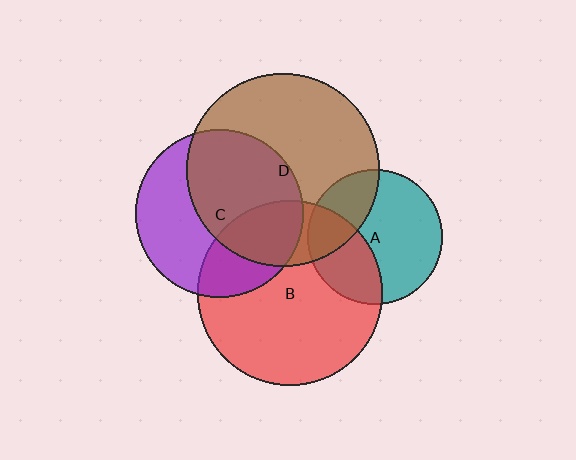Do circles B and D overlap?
Yes.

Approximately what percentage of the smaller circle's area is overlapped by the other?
Approximately 25%.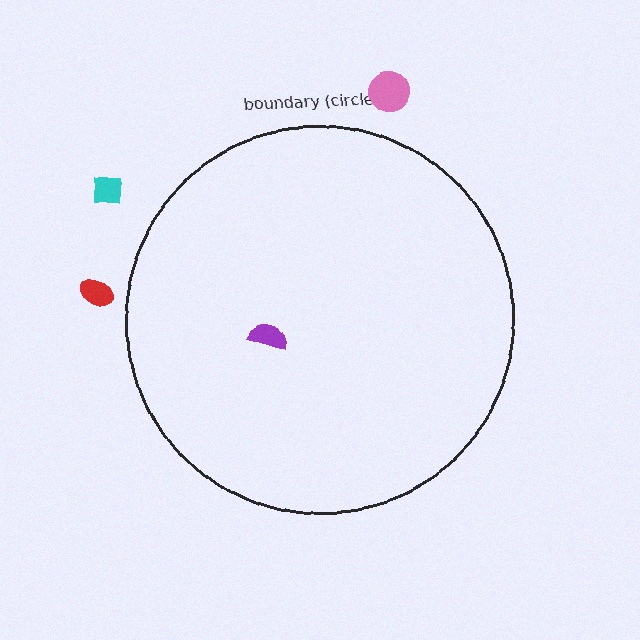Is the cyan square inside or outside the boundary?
Outside.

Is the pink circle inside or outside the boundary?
Outside.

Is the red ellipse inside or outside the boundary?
Outside.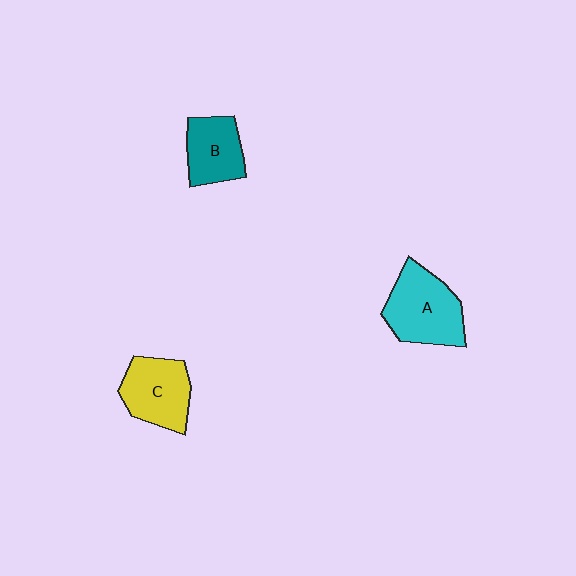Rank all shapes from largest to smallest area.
From largest to smallest: A (cyan), C (yellow), B (teal).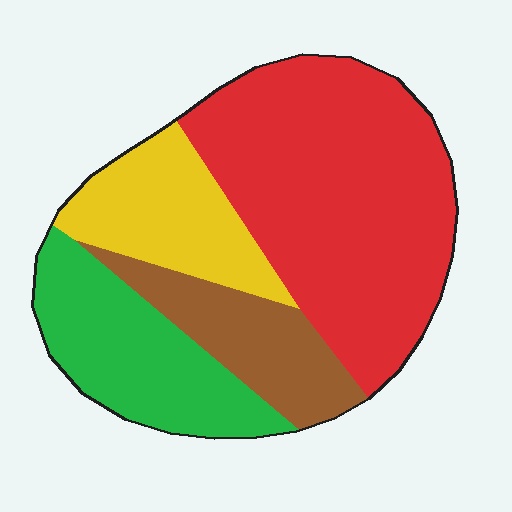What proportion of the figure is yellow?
Yellow takes up about one sixth (1/6) of the figure.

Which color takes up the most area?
Red, at roughly 50%.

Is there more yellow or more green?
Green.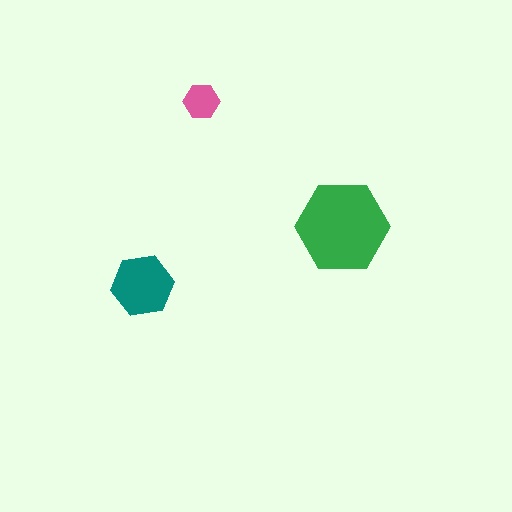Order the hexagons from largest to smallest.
the green one, the teal one, the pink one.